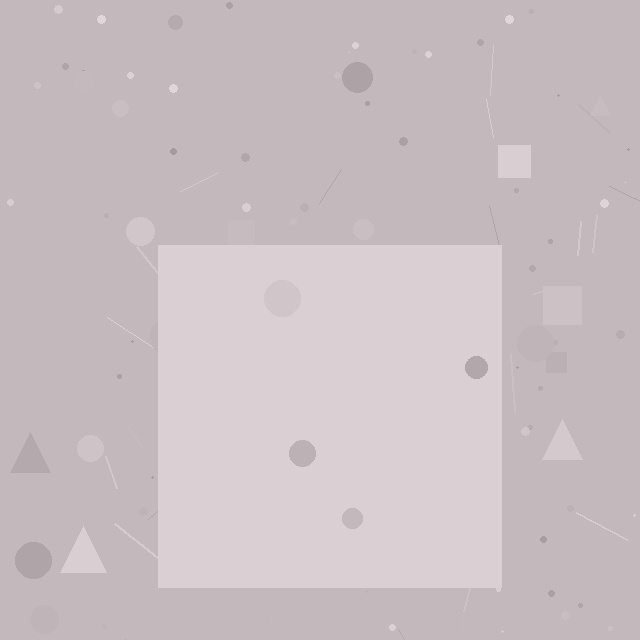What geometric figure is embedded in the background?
A square is embedded in the background.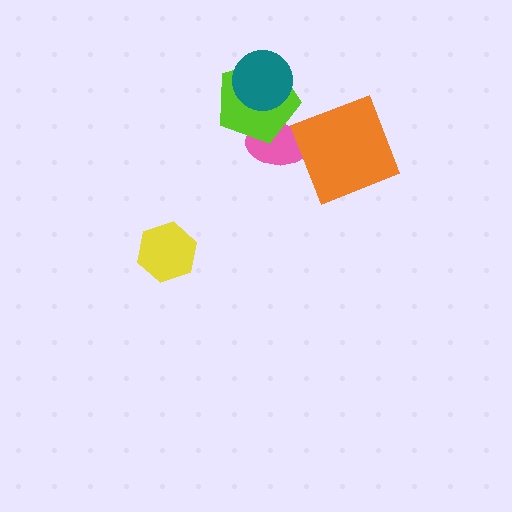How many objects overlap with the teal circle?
1 object overlaps with the teal circle.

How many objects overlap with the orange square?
0 objects overlap with the orange square.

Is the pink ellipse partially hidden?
Yes, it is partially covered by another shape.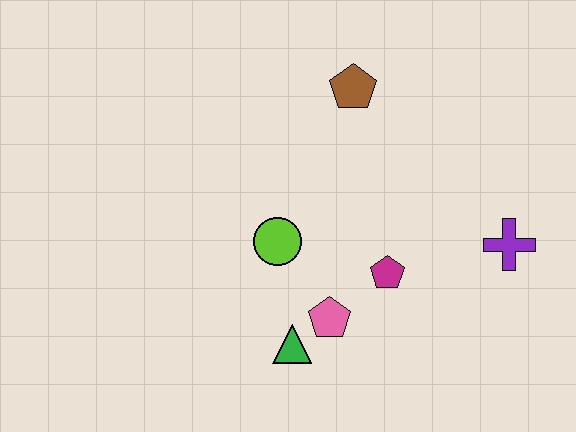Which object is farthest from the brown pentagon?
The green triangle is farthest from the brown pentagon.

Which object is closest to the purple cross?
The magenta pentagon is closest to the purple cross.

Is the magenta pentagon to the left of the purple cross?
Yes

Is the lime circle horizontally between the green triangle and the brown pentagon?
No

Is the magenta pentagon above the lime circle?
No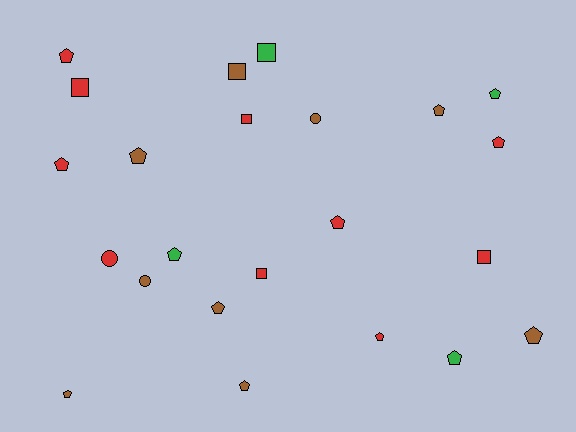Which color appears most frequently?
Red, with 10 objects.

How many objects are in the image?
There are 23 objects.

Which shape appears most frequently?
Pentagon, with 14 objects.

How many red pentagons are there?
There are 5 red pentagons.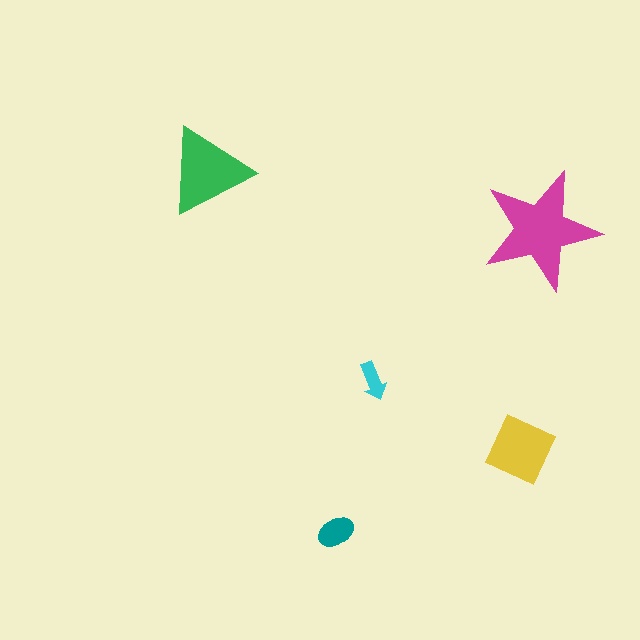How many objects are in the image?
There are 5 objects in the image.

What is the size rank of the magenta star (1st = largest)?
1st.